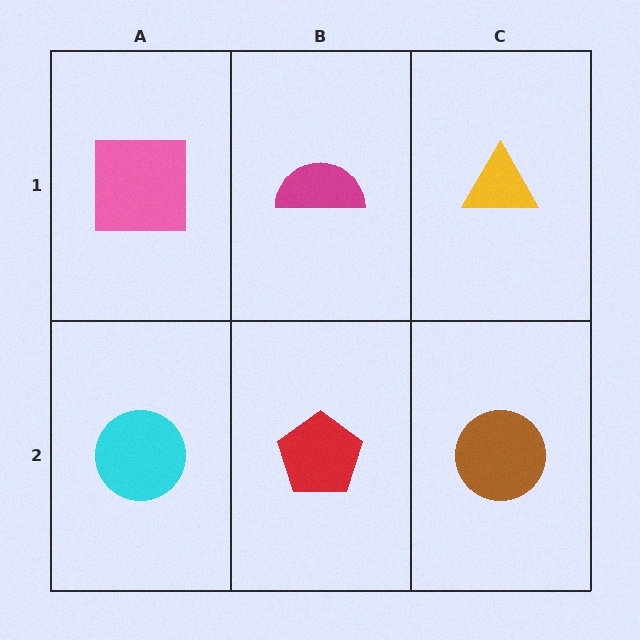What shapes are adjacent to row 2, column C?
A yellow triangle (row 1, column C), a red pentagon (row 2, column B).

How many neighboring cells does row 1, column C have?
2.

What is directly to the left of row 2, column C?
A red pentagon.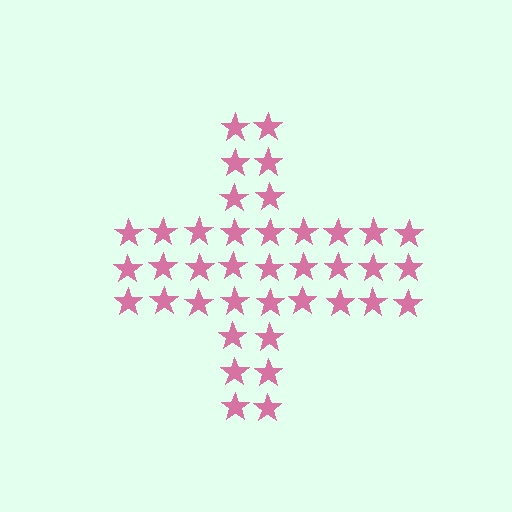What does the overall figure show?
The overall figure shows a cross.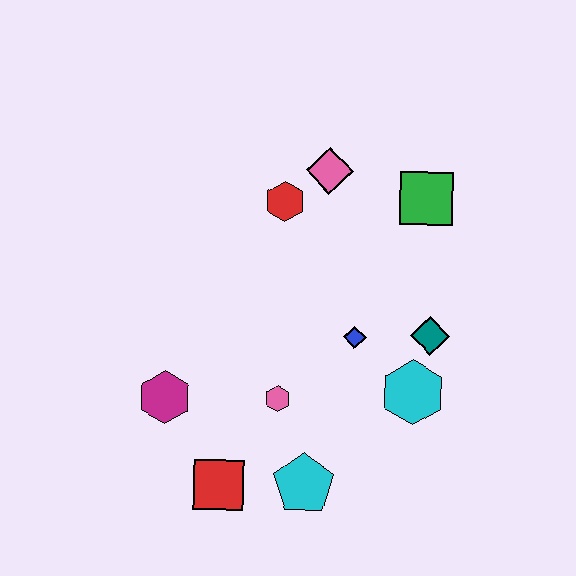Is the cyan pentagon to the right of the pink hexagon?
Yes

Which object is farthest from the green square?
The red square is farthest from the green square.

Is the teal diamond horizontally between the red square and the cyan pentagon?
No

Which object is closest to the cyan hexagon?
The teal diamond is closest to the cyan hexagon.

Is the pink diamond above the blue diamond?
Yes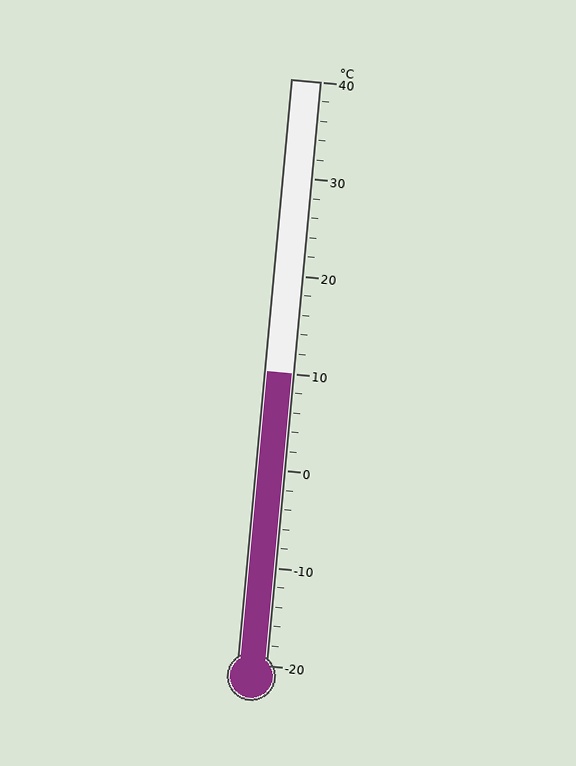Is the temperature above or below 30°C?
The temperature is below 30°C.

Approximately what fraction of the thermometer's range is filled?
The thermometer is filled to approximately 50% of its range.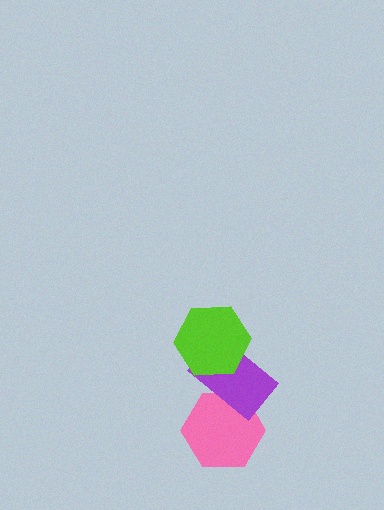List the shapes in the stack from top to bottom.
From top to bottom: the lime hexagon, the purple rectangle, the pink hexagon.